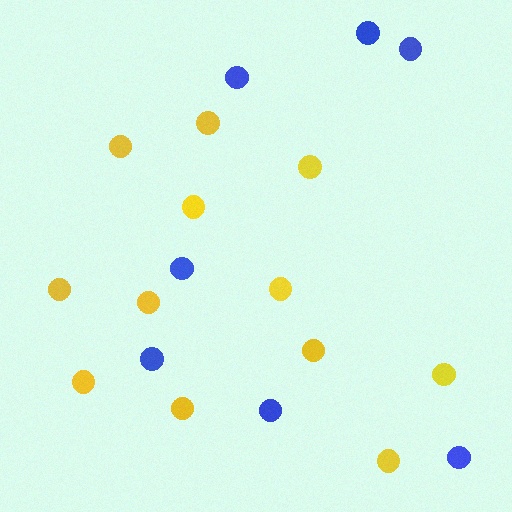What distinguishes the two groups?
There are 2 groups: one group of yellow circles (12) and one group of blue circles (7).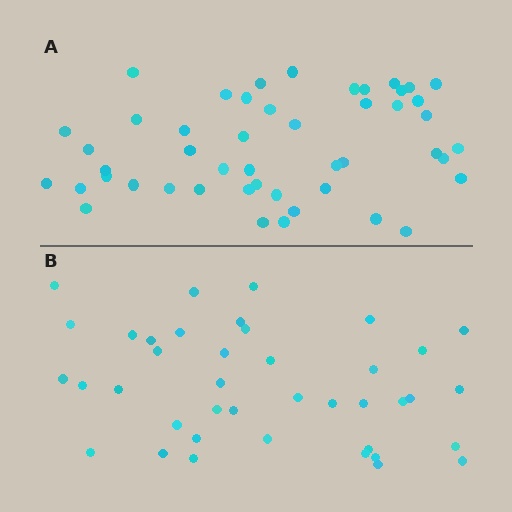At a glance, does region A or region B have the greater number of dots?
Region A (the top region) has more dots.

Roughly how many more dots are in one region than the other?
Region A has roughly 8 or so more dots than region B.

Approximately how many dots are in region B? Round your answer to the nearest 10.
About 40 dots.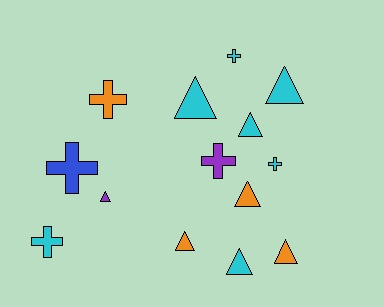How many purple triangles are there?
There is 1 purple triangle.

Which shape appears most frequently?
Triangle, with 8 objects.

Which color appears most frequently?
Cyan, with 7 objects.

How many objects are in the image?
There are 14 objects.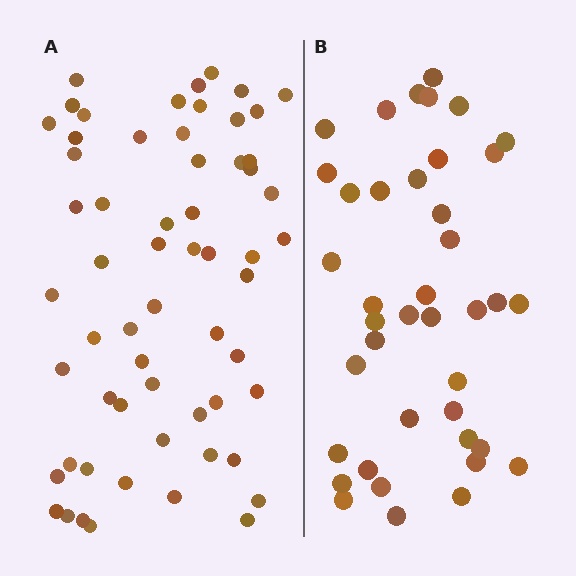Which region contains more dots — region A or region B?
Region A (the left region) has more dots.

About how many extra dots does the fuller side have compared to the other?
Region A has approximately 20 more dots than region B.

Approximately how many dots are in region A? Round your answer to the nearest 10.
About 60 dots.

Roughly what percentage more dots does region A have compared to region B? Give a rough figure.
About 50% more.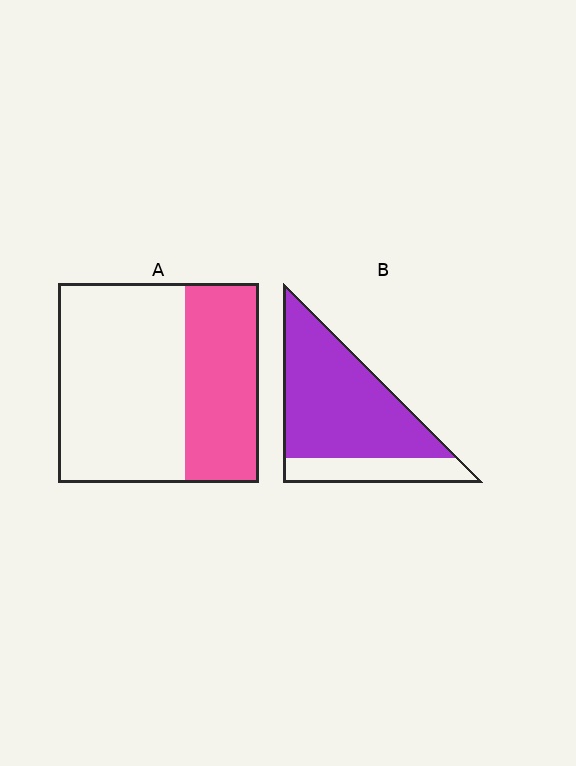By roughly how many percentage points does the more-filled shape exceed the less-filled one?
By roughly 40 percentage points (B over A).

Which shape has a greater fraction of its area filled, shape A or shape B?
Shape B.